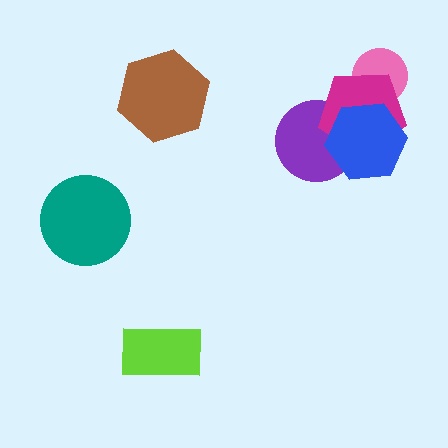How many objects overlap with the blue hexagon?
2 objects overlap with the blue hexagon.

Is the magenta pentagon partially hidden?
Yes, it is partially covered by another shape.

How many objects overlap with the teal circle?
0 objects overlap with the teal circle.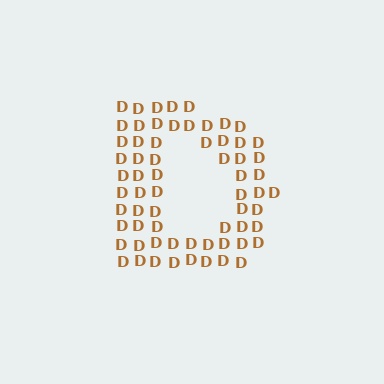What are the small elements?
The small elements are letter D's.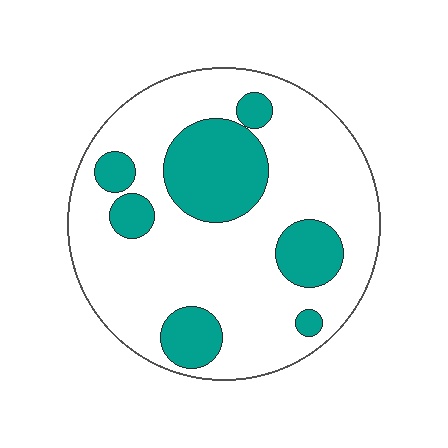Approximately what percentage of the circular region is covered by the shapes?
Approximately 25%.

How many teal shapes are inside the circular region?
7.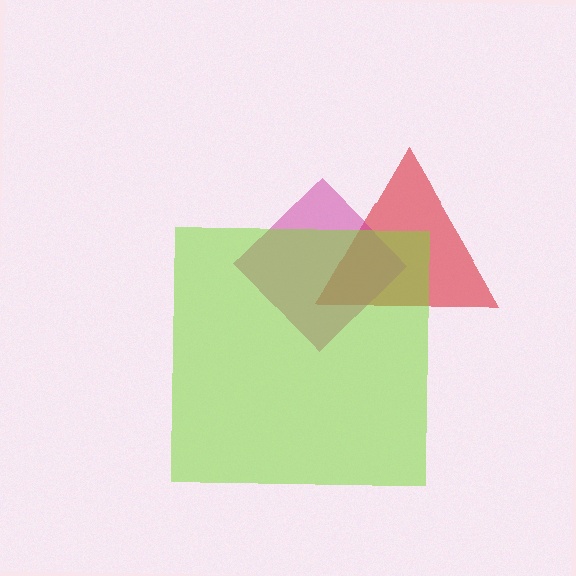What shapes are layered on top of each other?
The layered shapes are: a red triangle, a magenta diamond, a lime square.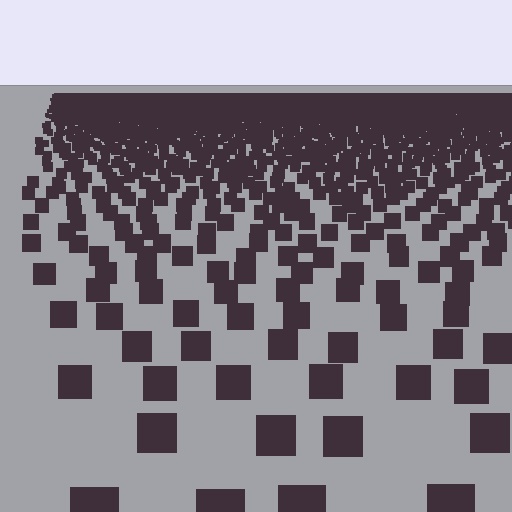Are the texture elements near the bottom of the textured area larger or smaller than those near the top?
Larger. Near the bottom, elements are closer to the viewer and appear at a bigger on-screen size.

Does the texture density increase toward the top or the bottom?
Density increases toward the top.